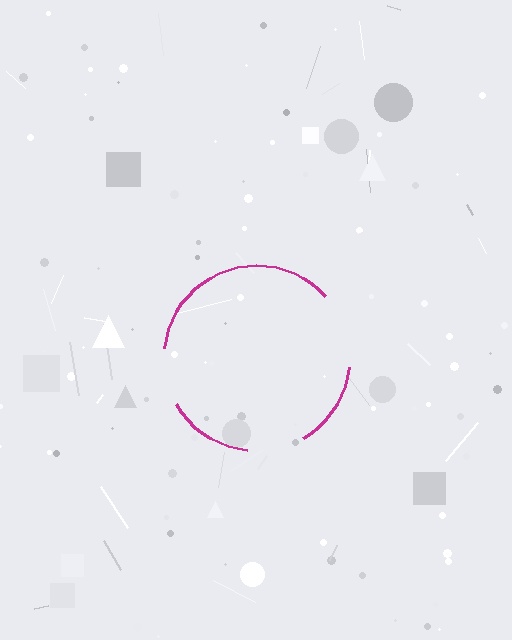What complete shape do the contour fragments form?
The contour fragments form a circle.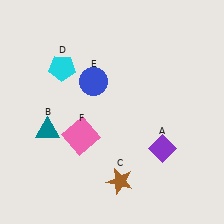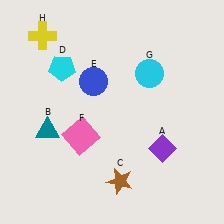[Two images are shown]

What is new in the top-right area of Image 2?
A cyan circle (G) was added in the top-right area of Image 2.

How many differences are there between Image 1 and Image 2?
There are 2 differences between the two images.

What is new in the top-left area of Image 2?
A yellow cross (H) was added in the top-left area of Image 2.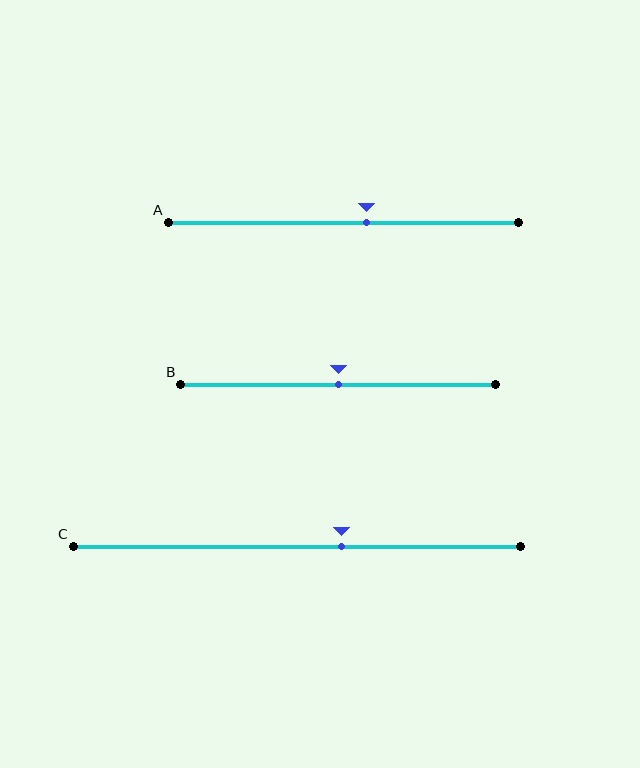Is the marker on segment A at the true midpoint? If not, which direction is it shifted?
No, the marker on segment A is shifted to the right by about 6% of the segment length.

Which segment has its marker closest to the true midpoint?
Segment B has its marker closest to the true midpoint.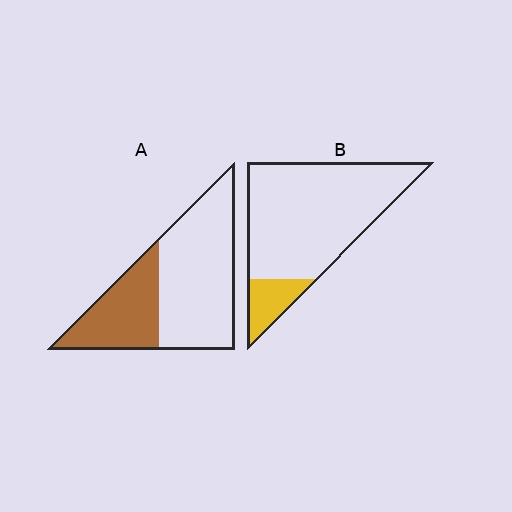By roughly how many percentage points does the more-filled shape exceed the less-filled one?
By roughly 20 percentage points (A over B).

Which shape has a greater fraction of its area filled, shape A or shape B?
Shape A.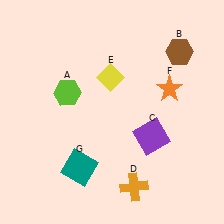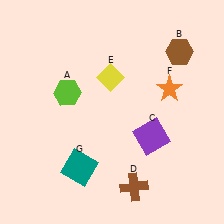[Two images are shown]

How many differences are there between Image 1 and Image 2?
There is 1 difference between the two images.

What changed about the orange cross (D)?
In Image 1, D is orange. In Image 2, it changed to brown.